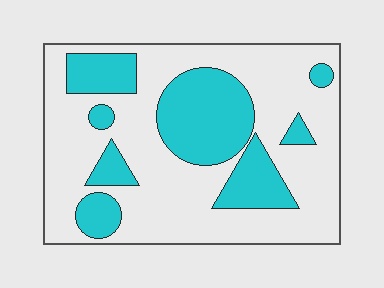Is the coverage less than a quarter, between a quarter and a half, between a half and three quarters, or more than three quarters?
Between a quarter and a half.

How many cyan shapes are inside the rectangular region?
8.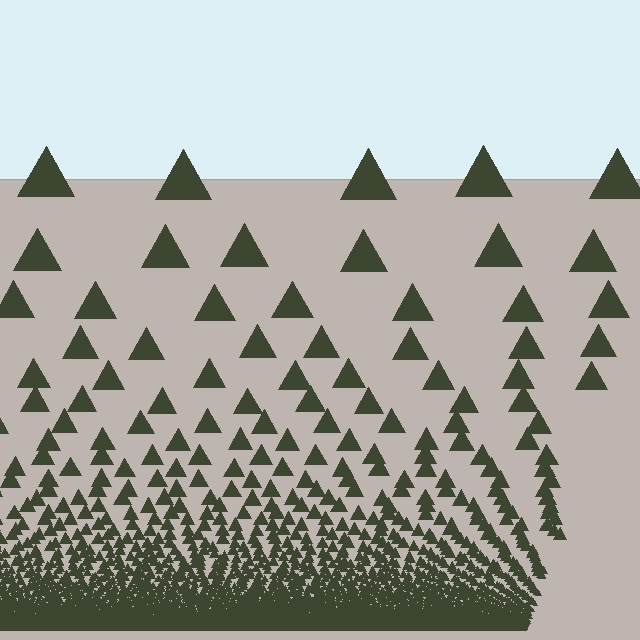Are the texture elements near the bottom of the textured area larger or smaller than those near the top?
Smaller. The gradient is inverted — elements near the bottom are smaller and denser.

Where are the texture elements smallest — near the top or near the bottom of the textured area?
Near the bottom.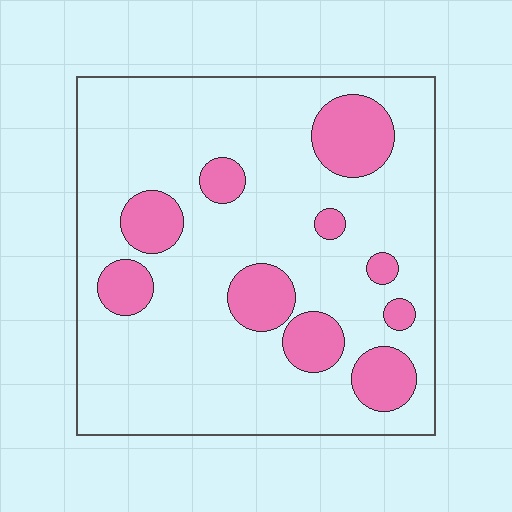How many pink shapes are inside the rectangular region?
10.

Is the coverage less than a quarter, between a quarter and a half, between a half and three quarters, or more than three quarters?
Less than a quarter.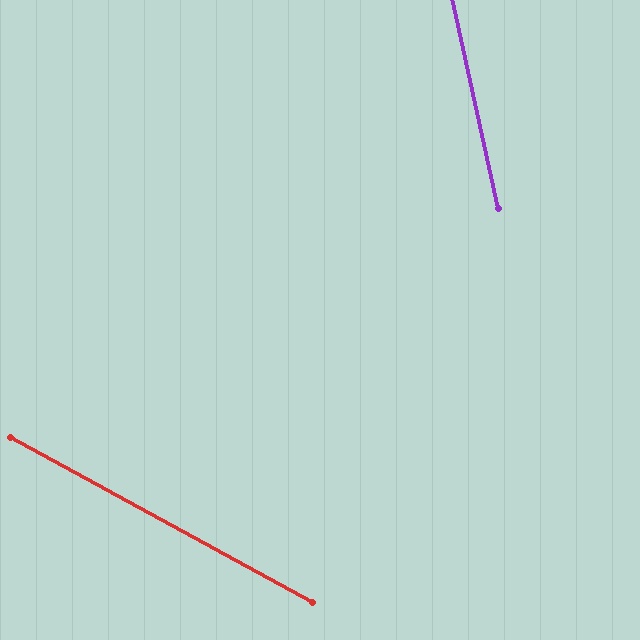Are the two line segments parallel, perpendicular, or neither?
Neither parallel nor perpendicular — they differ by about 49°.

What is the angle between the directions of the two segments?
Approximately 49 degrees.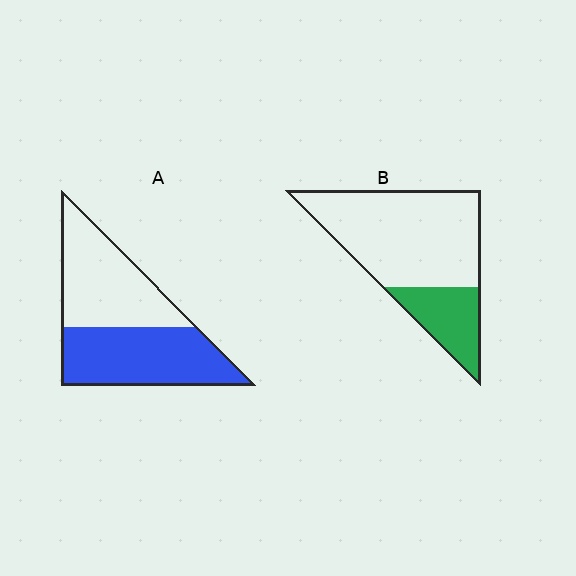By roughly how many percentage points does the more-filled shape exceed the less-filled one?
By roughly 25 percentage points (A over B).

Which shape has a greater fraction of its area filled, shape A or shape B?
Shape A.